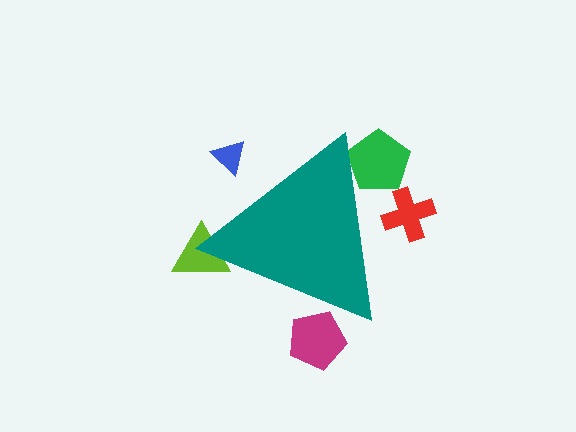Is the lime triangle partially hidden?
Yes, the lime triangle is partially hidden behind the teal triangle.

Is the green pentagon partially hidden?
Yes, the green pentagon is partially hidden behind the teal triangle.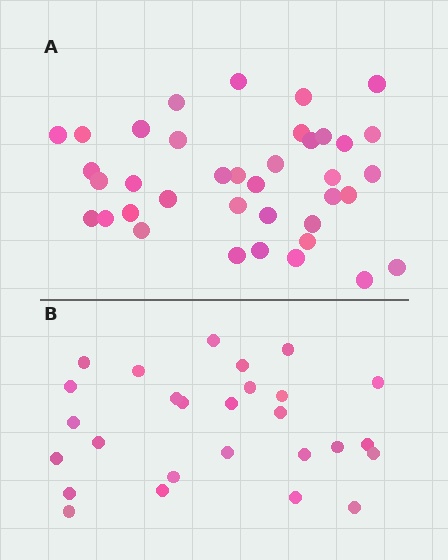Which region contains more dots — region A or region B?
Region A (the top region) has more dots.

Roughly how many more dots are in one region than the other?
Region A has roughly 12 or so more dots than region B.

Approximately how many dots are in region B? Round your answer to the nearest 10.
About 30 dots. (The exact count is 27, which rounds to 30.)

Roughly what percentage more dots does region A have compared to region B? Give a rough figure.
About 40% more.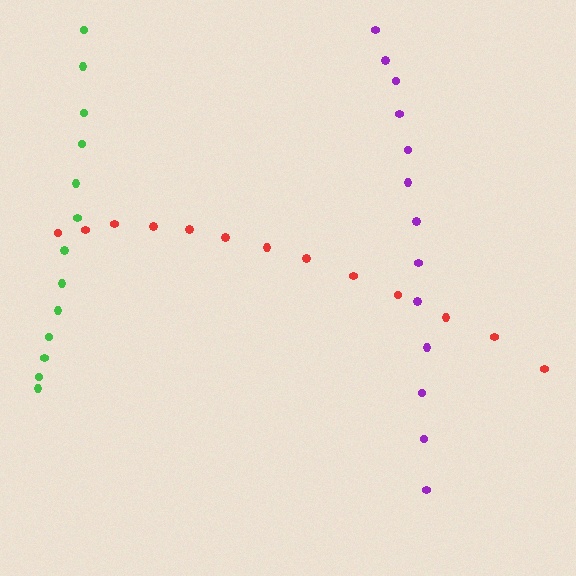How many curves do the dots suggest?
There are 3 distinct paths.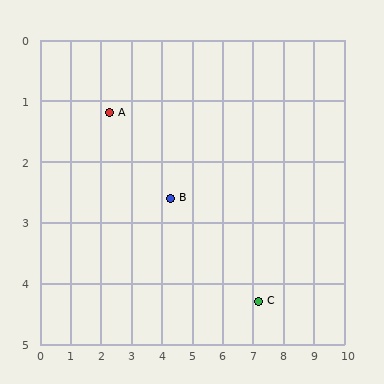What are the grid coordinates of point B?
Point B is at approximately (4.3, 2.6).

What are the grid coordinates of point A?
Point A is at approximately (2.3, 1.2).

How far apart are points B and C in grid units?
Points B and C are about 3.4 grid units apart.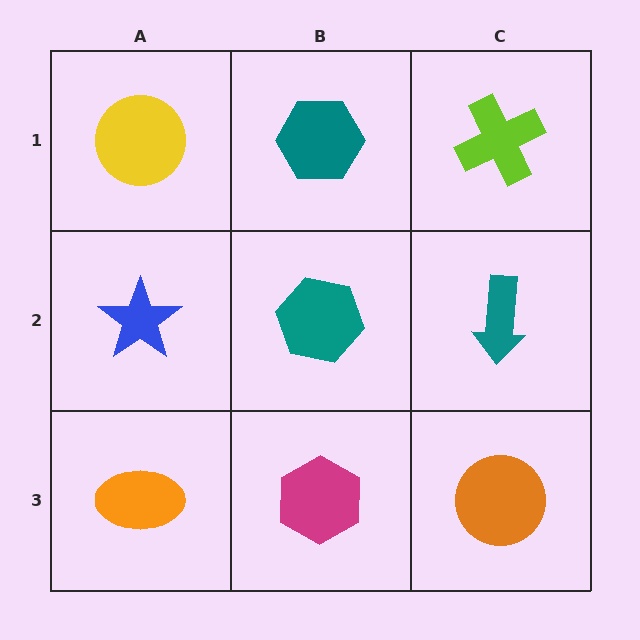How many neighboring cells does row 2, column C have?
3.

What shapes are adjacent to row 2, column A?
A yellow circle (row 1, column A), an orange ellipse (row 3, column A), a teal hexagon (row 2, column B).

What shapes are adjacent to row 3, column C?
A teal arrow (row 2, column C), a magenta hexagon (row 3, column B).